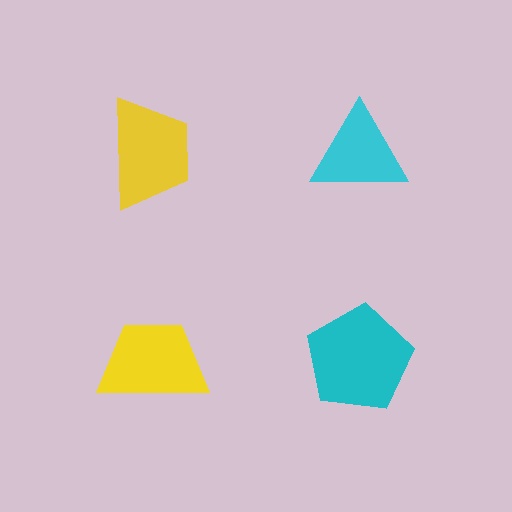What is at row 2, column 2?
A cyan pentagon.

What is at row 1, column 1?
A yellow trapezoid.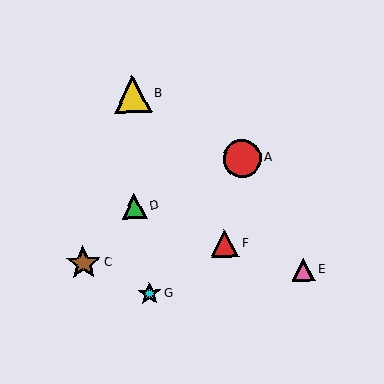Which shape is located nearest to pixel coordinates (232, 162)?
The red circle (labeled A) at (242, 158) is nearest to that location.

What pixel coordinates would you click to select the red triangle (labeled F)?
Click at (225, 244) to select the red triangle F.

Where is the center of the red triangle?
The center of the red triangle is at (225, 244).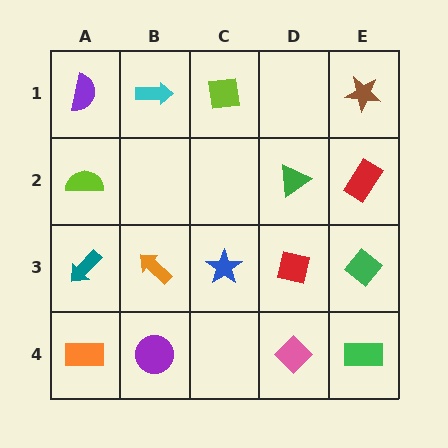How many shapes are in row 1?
4 shapes.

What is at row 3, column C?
A blue star.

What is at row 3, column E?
A green diamond.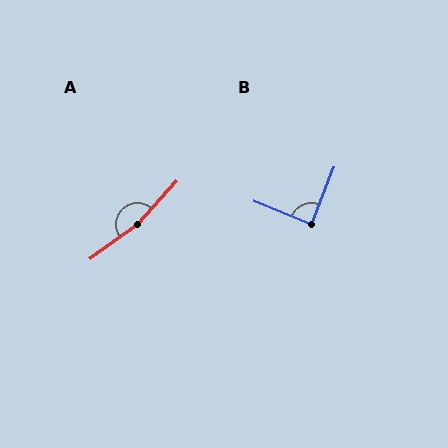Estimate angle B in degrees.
Approximately 89 degrees.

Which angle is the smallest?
B, at approximately 89 degrees.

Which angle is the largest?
A, at approximately 169 degrees.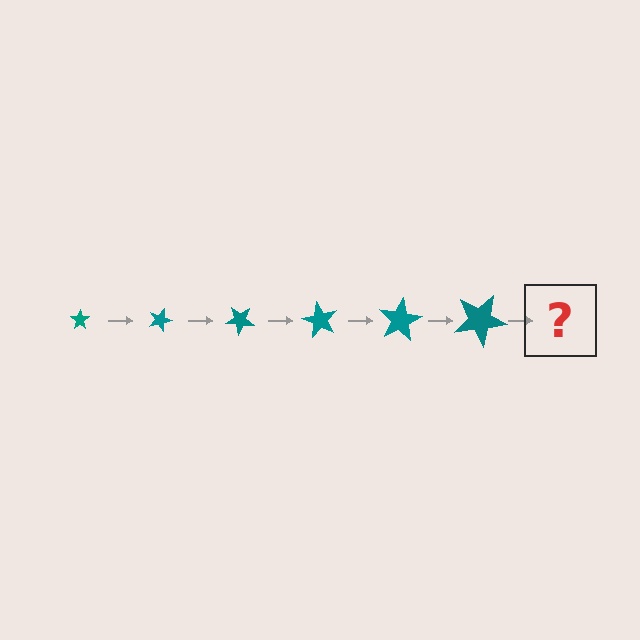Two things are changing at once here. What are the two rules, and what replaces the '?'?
The two rules are that the star grows larger each step and it rotates 20 degrees each step. The '?' should be a star, larger than the previous one and rotated 120 degrees from the start.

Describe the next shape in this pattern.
It should be a star, larger than the previous one and rotated 120 degrees from the start.